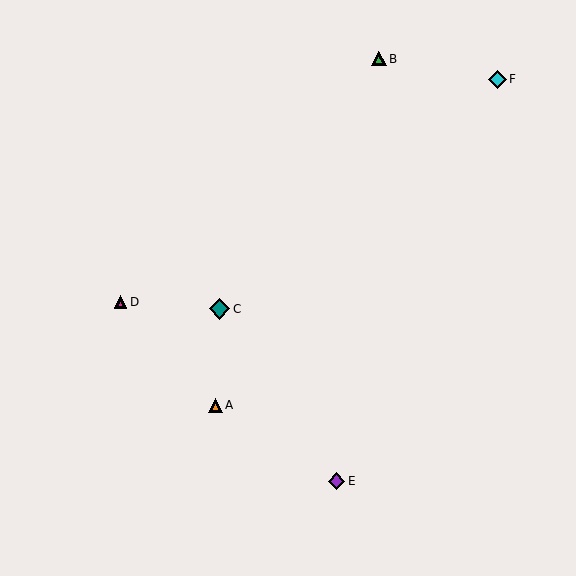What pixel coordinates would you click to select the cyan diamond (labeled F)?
Click at (497, 79) to select the cyan diamond F.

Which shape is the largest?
The teal diamond (labeled C) is the largest.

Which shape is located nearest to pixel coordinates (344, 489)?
The purple diamond (labeled E) at (336, 481) is nearest to that location.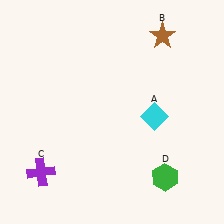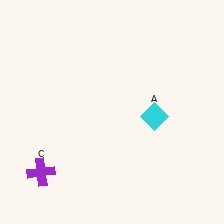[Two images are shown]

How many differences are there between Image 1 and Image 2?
There are 2 differences between the two images.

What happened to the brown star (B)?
The brown star (B) was removed in Image 2. It was in the top-right area of Image 1.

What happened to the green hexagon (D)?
The green hexagon (D) was removed in Image 2. It was in the bottom-right area of Image 1.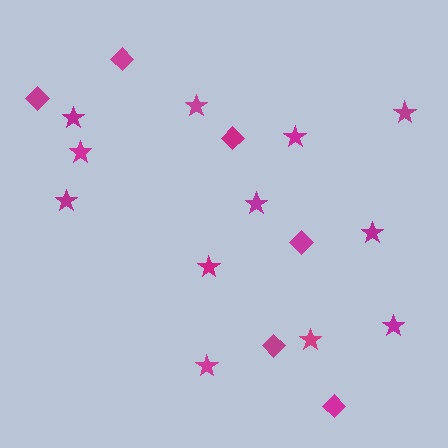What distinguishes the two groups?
There are 2 groups: one group of stars (12) and one group of diamonds (6).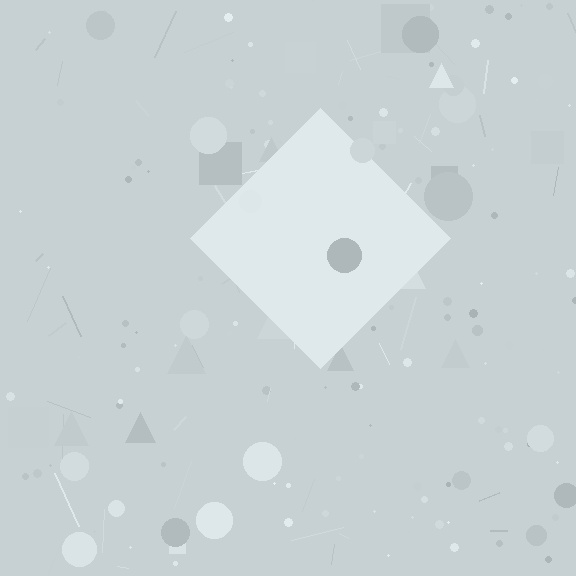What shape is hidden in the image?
A diamond is hidden in the image.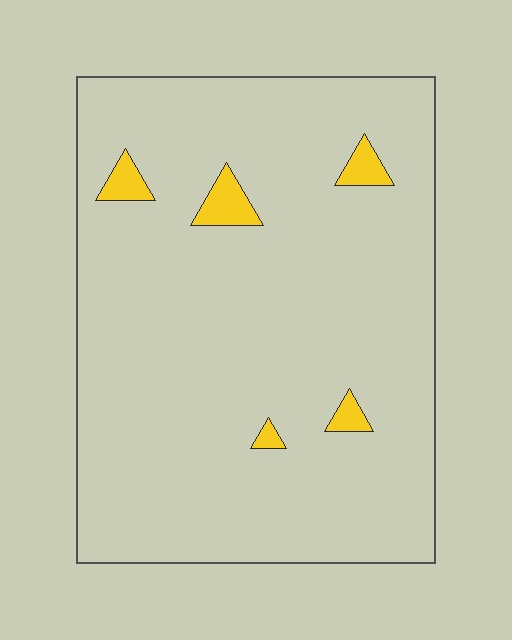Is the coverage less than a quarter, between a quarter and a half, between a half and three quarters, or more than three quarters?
Less than a quarter.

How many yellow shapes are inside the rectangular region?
5.